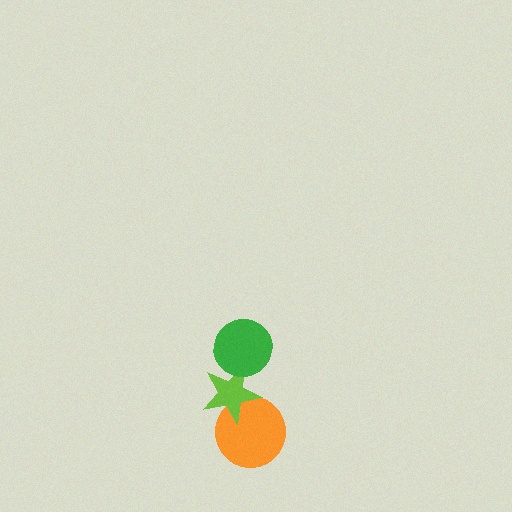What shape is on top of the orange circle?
The lime star is on top of the orange circle.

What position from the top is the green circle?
The green circle is 1st from the top.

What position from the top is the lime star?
The lime star is 2nd from the top.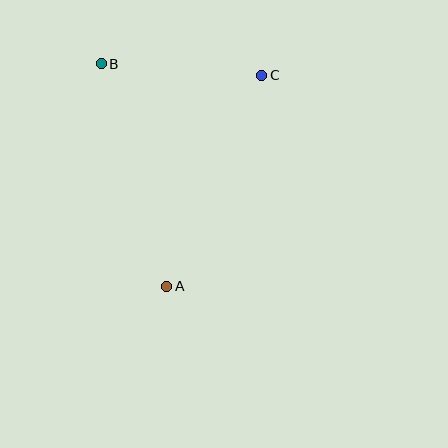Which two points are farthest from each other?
Points A and B are farthest from each other.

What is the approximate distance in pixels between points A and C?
The distance between A and C is approximately 231 pixels.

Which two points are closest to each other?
Points B and C are closest to each other.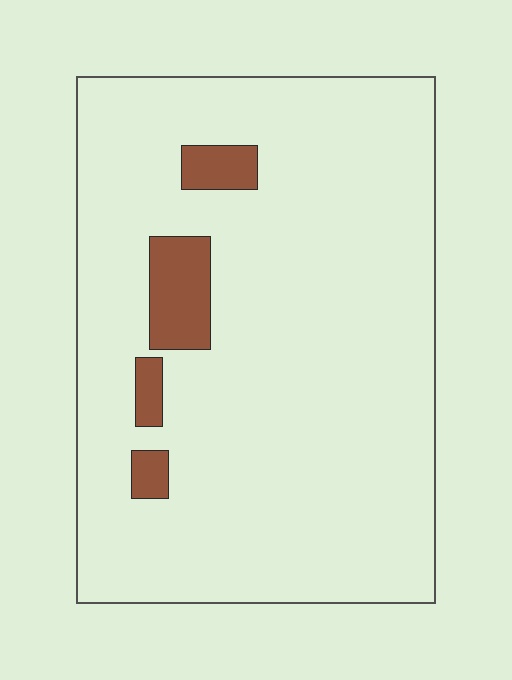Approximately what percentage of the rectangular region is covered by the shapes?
Approximately 10%.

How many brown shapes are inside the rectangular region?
4.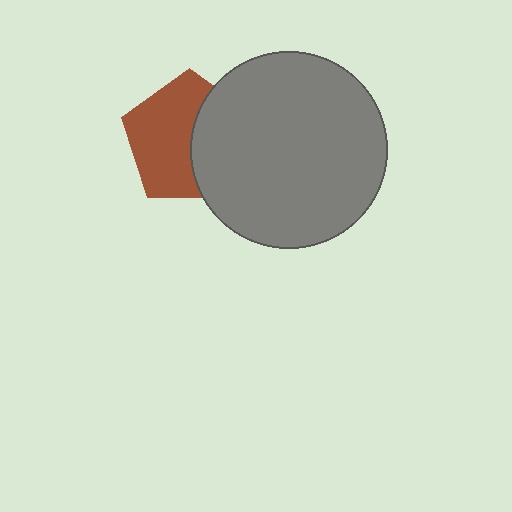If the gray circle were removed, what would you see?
You would see the complete brown pentagon.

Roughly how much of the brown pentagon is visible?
About half of it is visible (roughly 58%).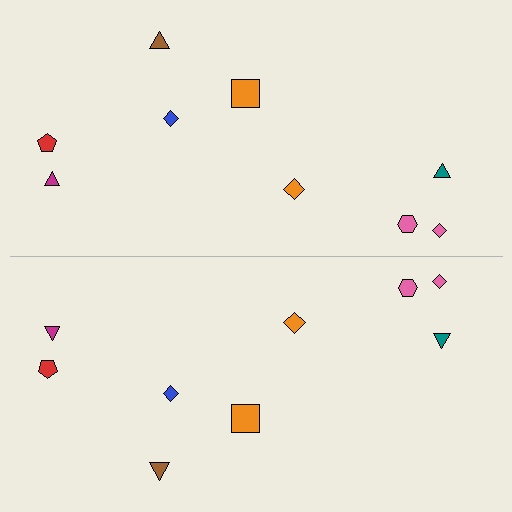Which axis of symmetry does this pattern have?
The pattern has a horizontal axis of symmetry running through the center of the image.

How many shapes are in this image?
There are 18 shapes in this image.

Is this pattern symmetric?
Yes, this pattern has bilateral (reflection) symmetry.